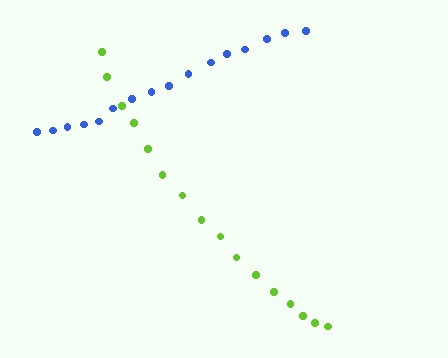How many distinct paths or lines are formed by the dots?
There are 2 distinct paths.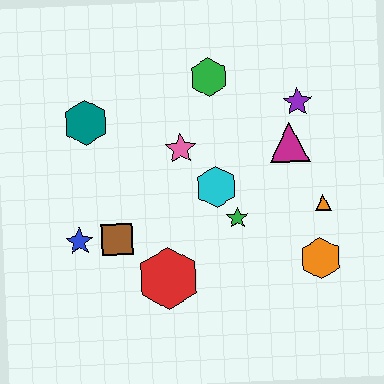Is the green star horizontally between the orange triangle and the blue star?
Yes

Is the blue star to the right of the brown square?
No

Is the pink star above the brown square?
Yes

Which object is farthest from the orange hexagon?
The teal hexagon is farthest from the orange hexagon.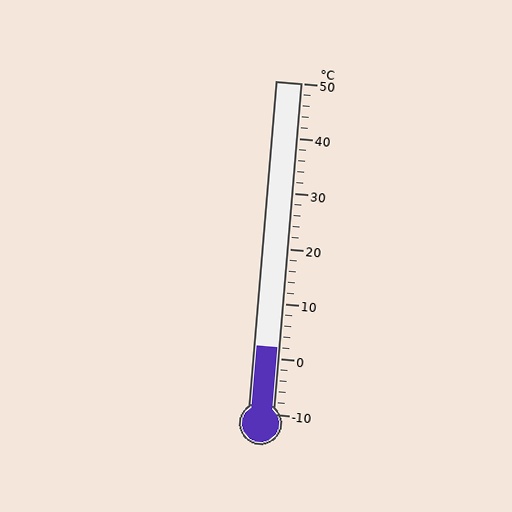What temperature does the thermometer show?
The thermometer shows approximately 2°C.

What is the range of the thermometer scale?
The thermometer scale ranges from -10°C to 50°C.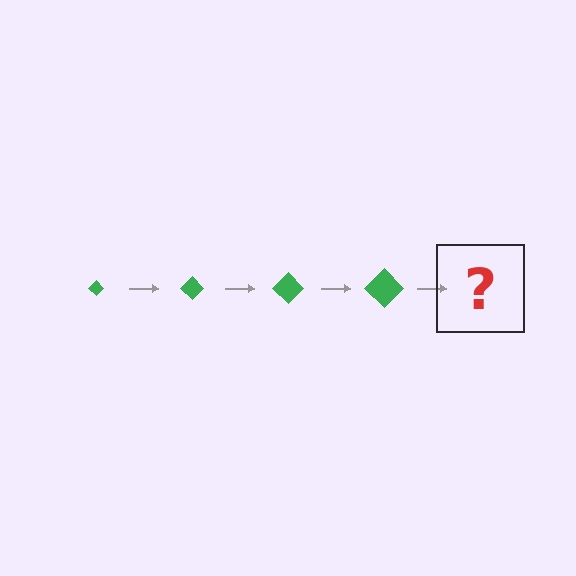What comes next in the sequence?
The next element should be a green diamond, larger than the previous one.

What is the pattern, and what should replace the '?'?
The pattern is that the diamond gets progressively larger each step. The '?' should be a green diamond, larger than the previous one.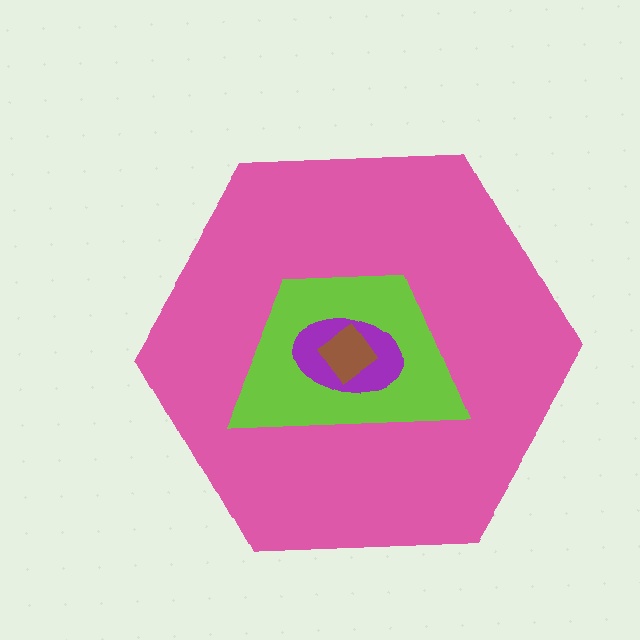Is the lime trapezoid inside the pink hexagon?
Yes.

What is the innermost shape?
The brown diamond.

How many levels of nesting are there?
4.